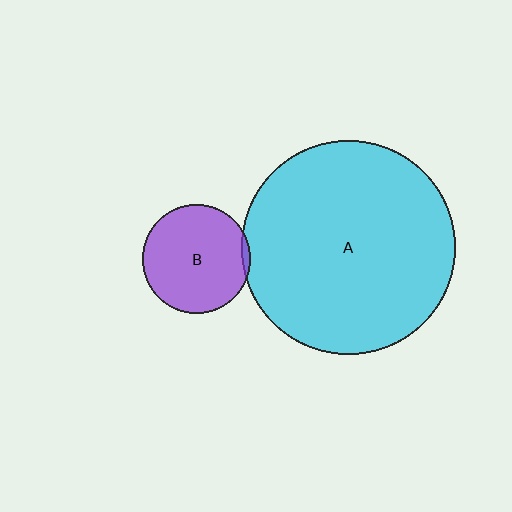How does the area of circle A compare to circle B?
Approximately 3.9 times.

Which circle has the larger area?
Circle A (cyan).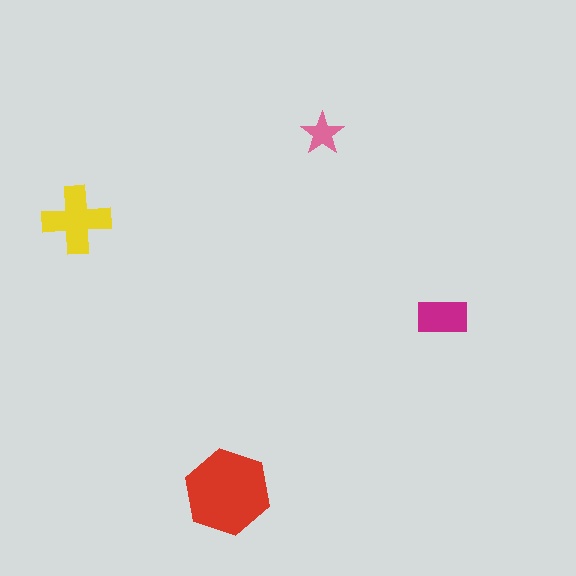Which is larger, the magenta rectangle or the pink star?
The magenta rectangle.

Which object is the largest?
The red hexagon.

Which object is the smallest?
The pink star.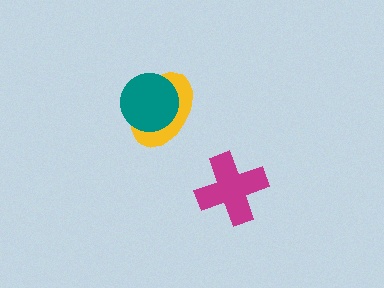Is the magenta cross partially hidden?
No, no other shape covers it.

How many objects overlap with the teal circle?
1 object overlaps with the teal circle.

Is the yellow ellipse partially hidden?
Yes, it is partially covered by another shape.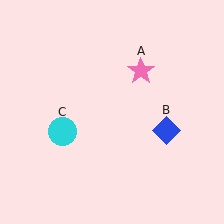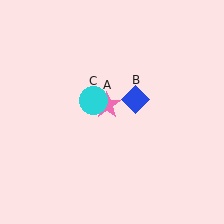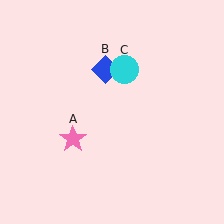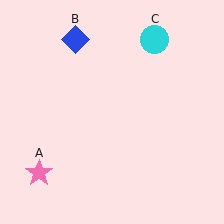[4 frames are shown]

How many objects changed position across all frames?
3 objects changed position: pink star (object A), blue diamond (object B), cyan circle (object C).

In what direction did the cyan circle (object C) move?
The cyan circle (object C) moved up and to the right.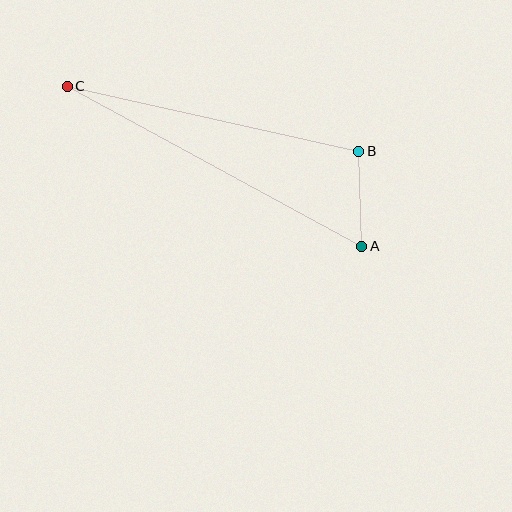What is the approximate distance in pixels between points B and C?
The distance between B and C is approximately 298 pixels.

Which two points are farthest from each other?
Points A and C are farthest from each other.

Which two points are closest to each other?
Points A and B are closest to each other.